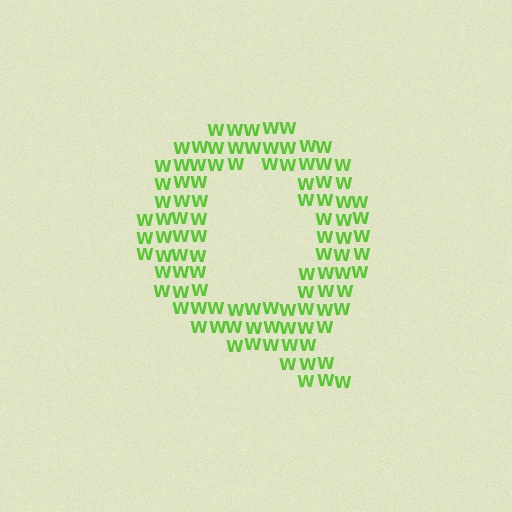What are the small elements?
The small elements are letter W's.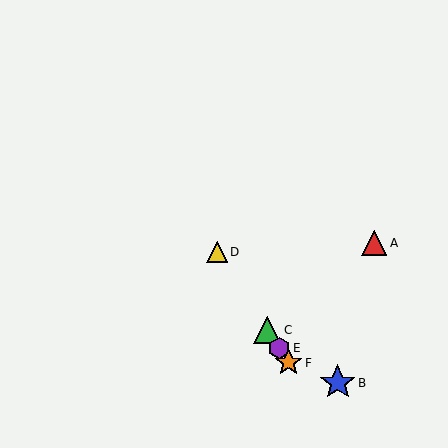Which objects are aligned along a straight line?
Objects C, D, E, F are aligned along a straight line.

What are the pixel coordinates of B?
Object B is at (338, 383).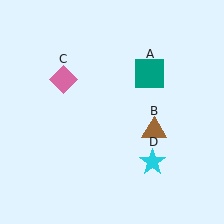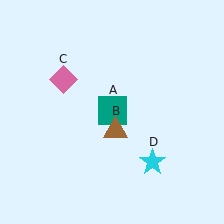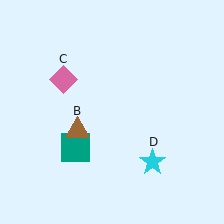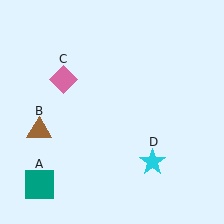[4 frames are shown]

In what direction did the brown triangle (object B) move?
The brown triangle (object B) moved left.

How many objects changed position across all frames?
2 objects changed position: teal square (object A), brown triangle (object B).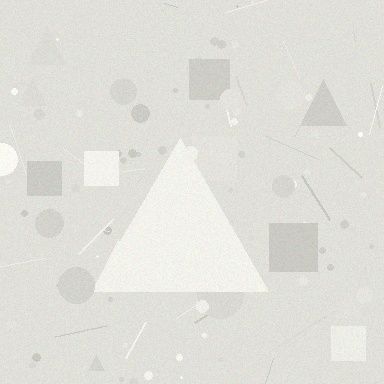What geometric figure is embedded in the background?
A triangle is embedded in the background.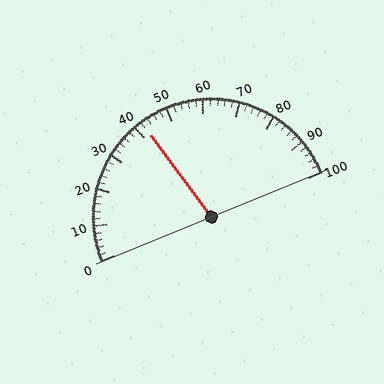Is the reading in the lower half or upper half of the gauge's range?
The reading is in the lower half of the range (0 to 100).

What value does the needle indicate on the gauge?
The needle indicates approximately 42.